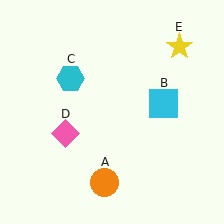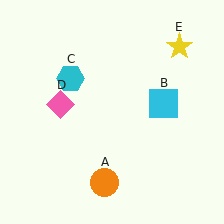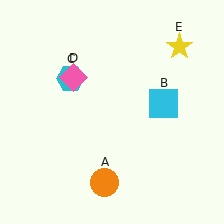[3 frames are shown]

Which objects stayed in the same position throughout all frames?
Orange circle (object A) and cyan square (object B) and cyan hexagon (object C) and yellow star (object E) remained stationary.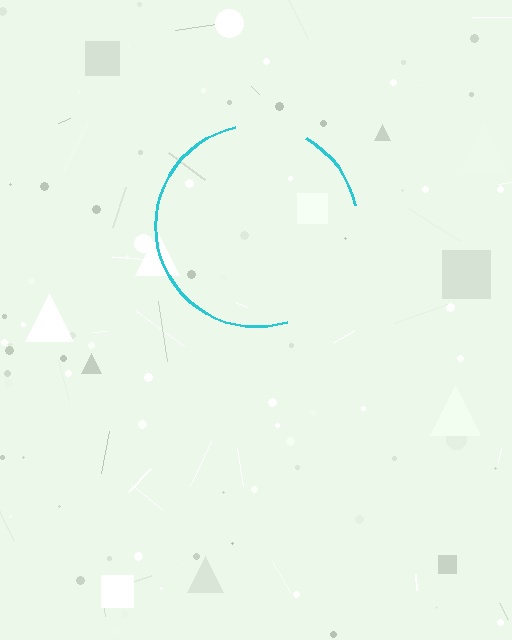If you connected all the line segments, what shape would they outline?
They would outline a circle.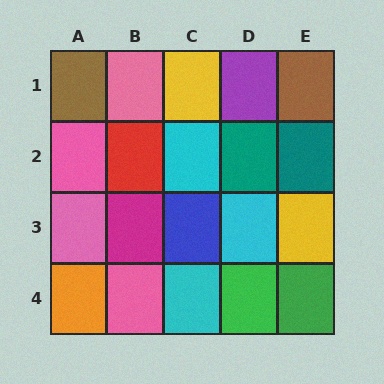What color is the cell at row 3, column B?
Magenta.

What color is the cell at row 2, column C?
Cyan.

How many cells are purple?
1 cell is purple.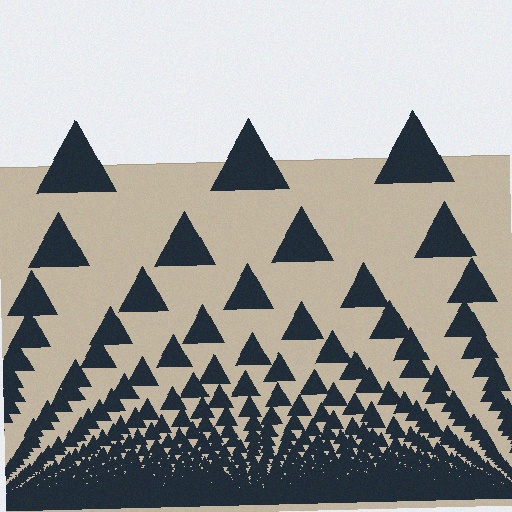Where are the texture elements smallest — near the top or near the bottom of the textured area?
Near the bottom.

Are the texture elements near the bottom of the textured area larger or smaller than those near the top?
Smaller. The gradient is inverted — elements near the bottom are smaller and denser.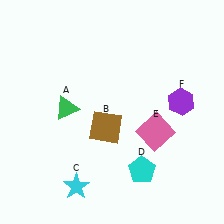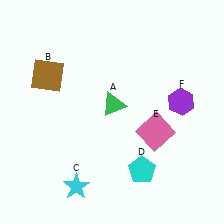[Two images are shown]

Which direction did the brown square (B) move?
The brown square (B) moved left.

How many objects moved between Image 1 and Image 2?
2 objects moved between the two images.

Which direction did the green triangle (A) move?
The green triangle (A) moved right.